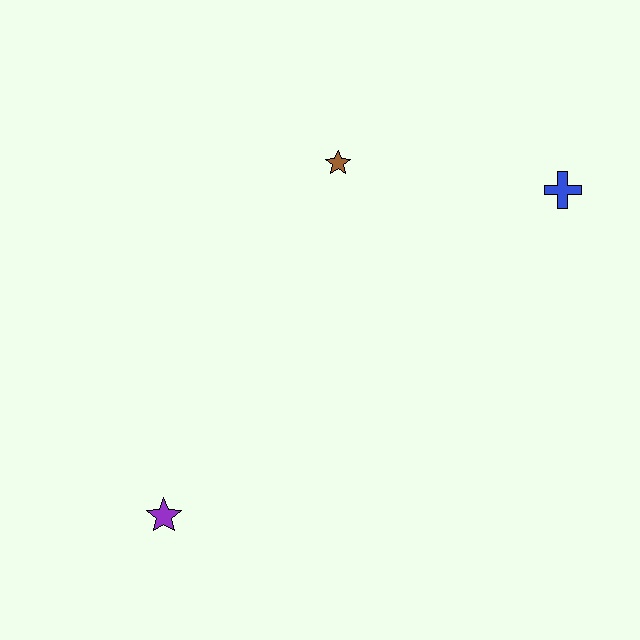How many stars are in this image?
There are 2 stars.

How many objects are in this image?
There are 3 objects.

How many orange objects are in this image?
There are no orange objects.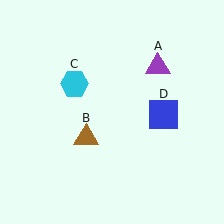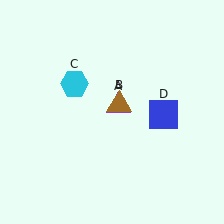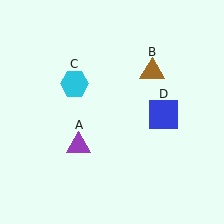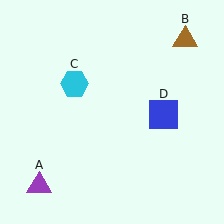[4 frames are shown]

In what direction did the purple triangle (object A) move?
The purple triangle (object A) moved down and to the left.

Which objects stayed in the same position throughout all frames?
Cyan hexagon (object C) and blue square (object D) remained stationary.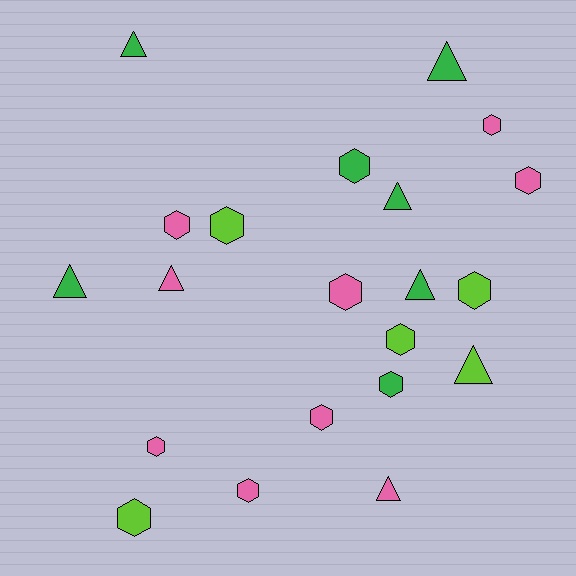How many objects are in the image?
There are 21 objects.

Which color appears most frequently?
Pink, with 9 objects.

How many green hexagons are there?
There are 2 green hexagons.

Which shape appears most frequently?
Hexagon, with 13 objects.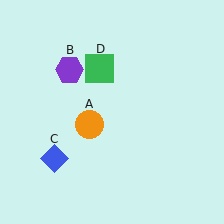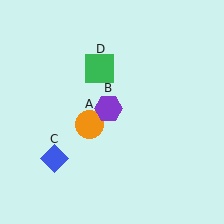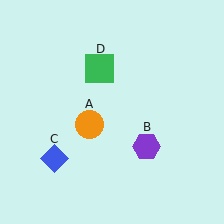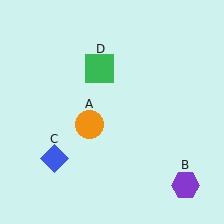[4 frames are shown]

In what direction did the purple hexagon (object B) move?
The purple hexagon (object B) moved down and to the right.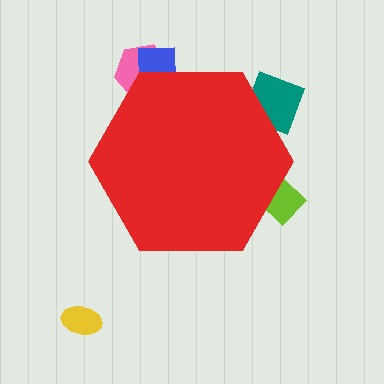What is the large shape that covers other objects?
A red hexagon.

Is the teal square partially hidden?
Yes, the teal square is partially hidden behind the red hexagon.